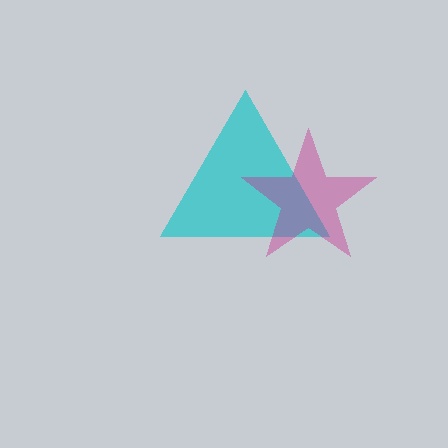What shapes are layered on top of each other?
The layered shapes are: a cyan triangle, a magenta star.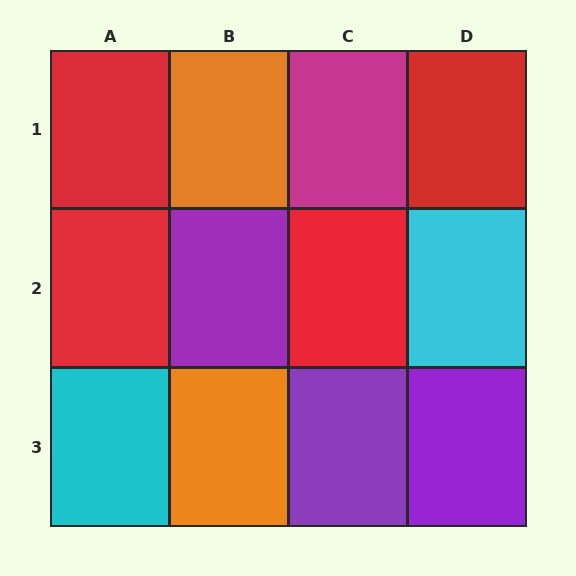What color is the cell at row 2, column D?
Cyan.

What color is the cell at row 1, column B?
Orange.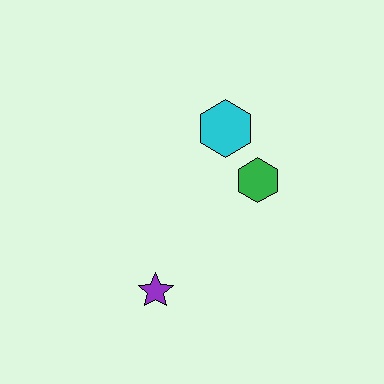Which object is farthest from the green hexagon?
The purple star is farthest from the green hexagon.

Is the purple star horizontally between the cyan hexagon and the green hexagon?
No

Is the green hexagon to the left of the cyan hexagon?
No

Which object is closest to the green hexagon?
The cyan hexagon is closest to the green hexagon.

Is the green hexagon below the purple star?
No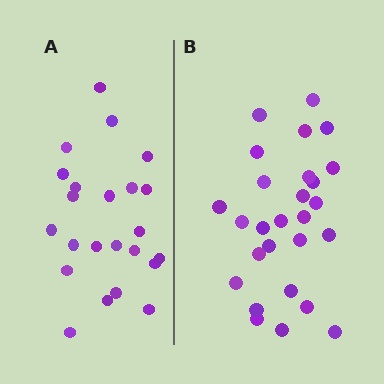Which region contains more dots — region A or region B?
Region B (the right region) has more dots.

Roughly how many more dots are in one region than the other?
Region B has about 4 more dots than region A.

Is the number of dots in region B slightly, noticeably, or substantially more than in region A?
Region B has only slightly more — the two regions are fairly close. The ratio is roughly 1.2 to 1.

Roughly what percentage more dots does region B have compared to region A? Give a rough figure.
About 15% more.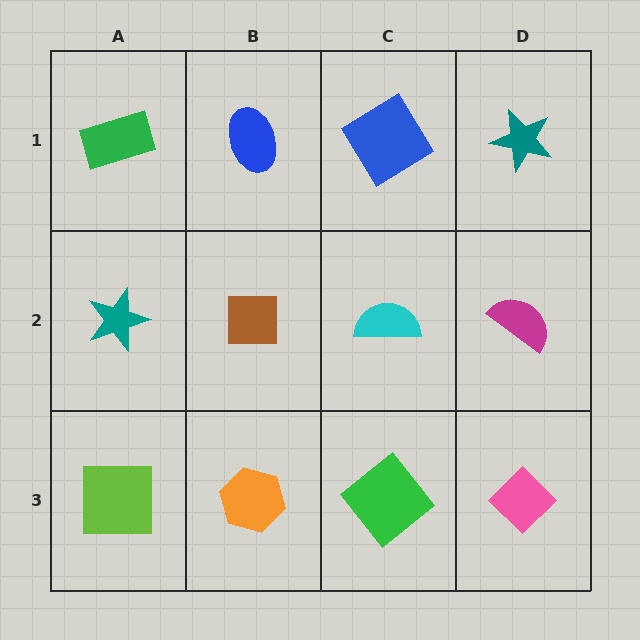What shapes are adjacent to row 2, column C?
A blue diamond (row 1, column C), a green diamond (row 3, column C), a brown square (row 2, column B), a magenta semicircle (row 2, column D).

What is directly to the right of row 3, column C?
A pink diamond.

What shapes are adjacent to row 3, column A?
A teal star (row 2, column A), an orange hexagon (row 3, column B).